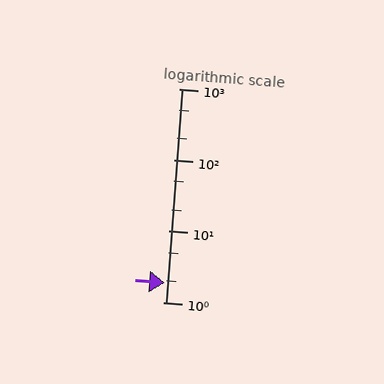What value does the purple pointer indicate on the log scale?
The pointer indicates approximately 1.9.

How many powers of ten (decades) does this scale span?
The scale spans 3 decades, from 1 to 1000.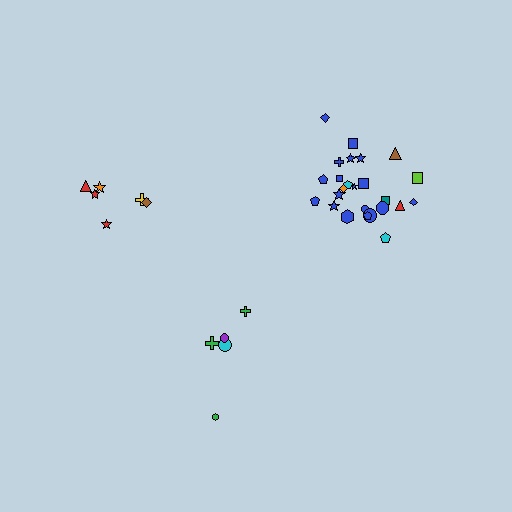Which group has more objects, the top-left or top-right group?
The top-right group.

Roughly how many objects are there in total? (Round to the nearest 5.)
Roughly 35 objects in total.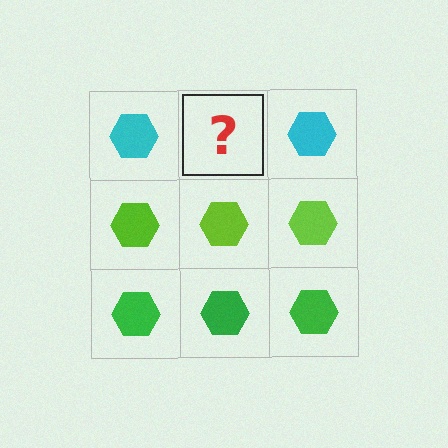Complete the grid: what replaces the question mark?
The question mark should be replaced with a cyan hexagon.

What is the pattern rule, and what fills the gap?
The rule is that each row has a consistent color. The gap should be filled with a cyan hexagon.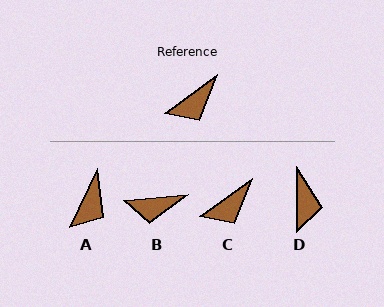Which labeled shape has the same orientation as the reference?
C.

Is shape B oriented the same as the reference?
No, it is off by about 31 degrees.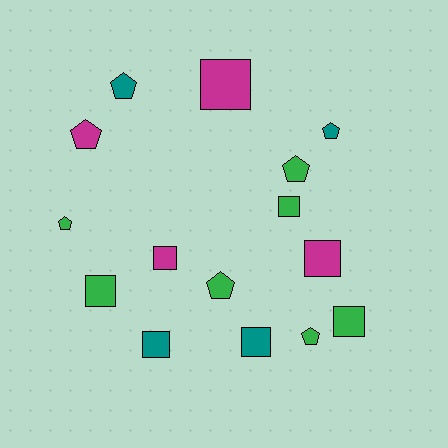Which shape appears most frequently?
Square, with 8 objects.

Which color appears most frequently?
Green, with 7 objects.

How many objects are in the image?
There are 15 objects.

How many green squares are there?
There are 3 green squares.